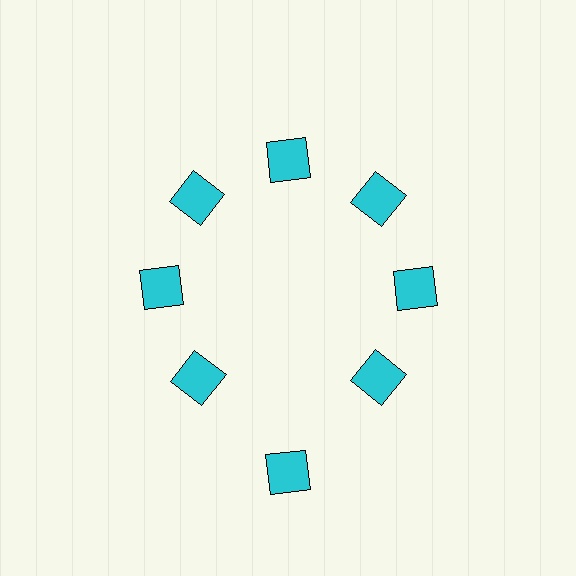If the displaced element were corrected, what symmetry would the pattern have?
It would have 8-fold rotational symmetry — the pattern would map onto itself every 45 degrees.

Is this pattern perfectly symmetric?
No. The 8 cyan squares are arranged in a ring, but one element near the 6 o'clock position is pushed outward from the center, breaking the 8-fold rotational symmetry.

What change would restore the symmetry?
The symmetry would be restored by moving it inward, back onto the ring so that all 8 squares sit at equal angles and equal distance from the center.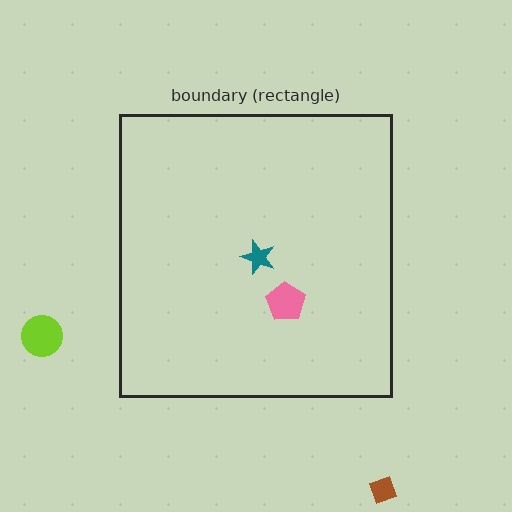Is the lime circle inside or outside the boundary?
Outside.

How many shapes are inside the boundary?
2 inside, 2 outside.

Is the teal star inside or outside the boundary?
Inside.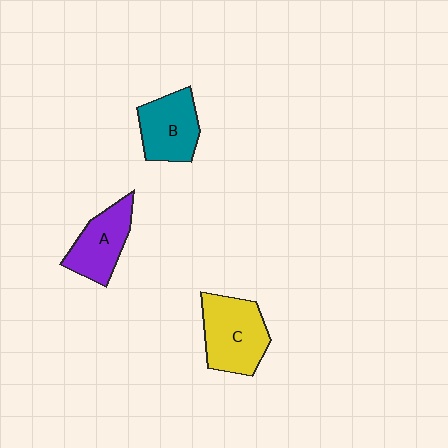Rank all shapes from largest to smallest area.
From largest to smallest: C (yellow), B (teal), A (purple).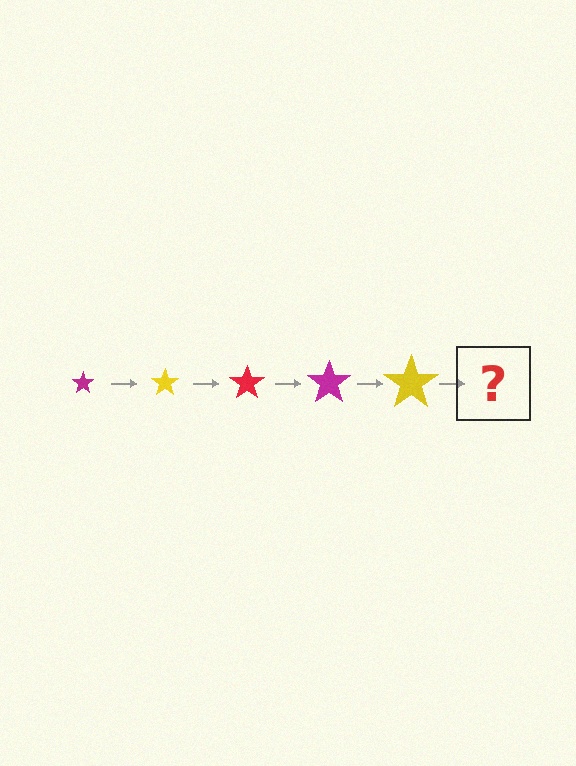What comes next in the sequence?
The next element should be a red star, larger than the previous one.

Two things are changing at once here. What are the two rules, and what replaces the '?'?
The two rules are that the star grows larger each step and the color cycles through magenta, yellow, and red. The '?' should be a red star, larger than the previous one.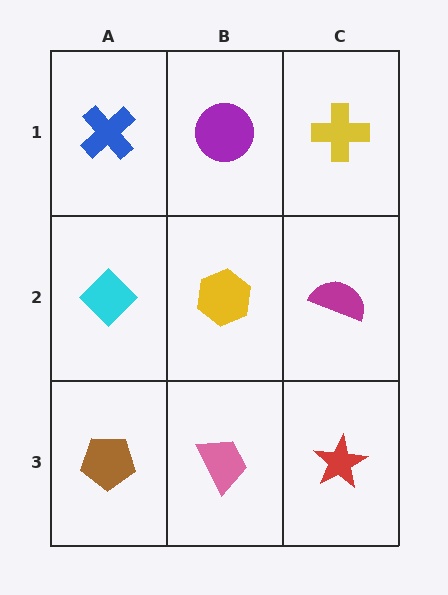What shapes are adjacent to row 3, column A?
A cyan diamond (row 2, column A), a pink trapezoid (row 3, column B).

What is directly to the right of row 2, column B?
A magenta semicircle.